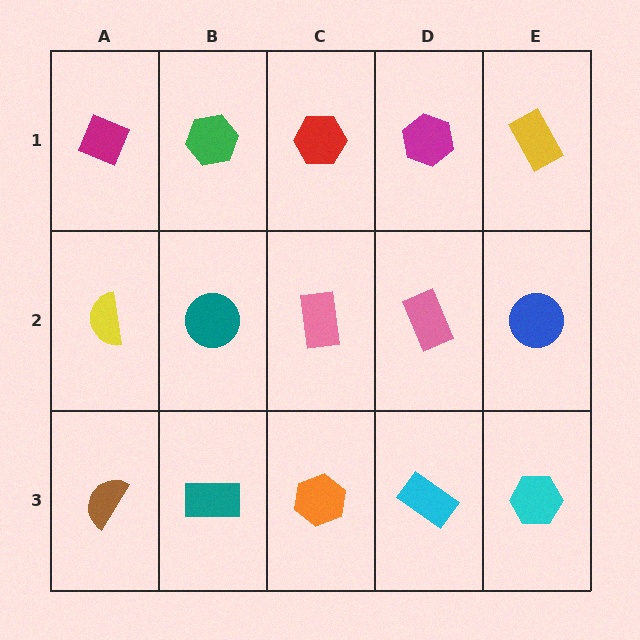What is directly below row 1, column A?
A yellow semicircle.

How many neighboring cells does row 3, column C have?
3.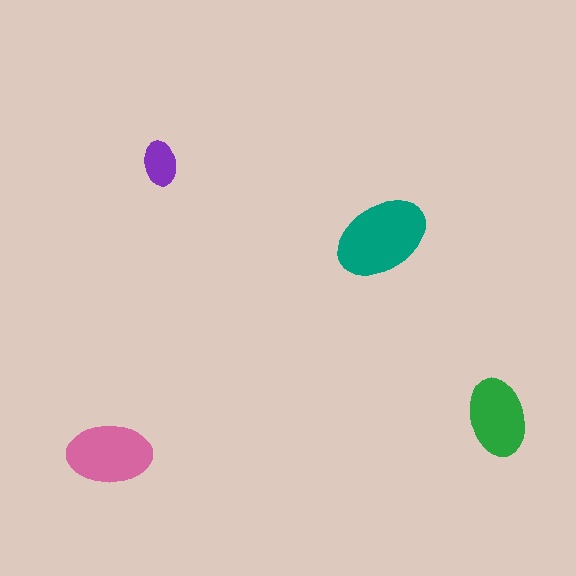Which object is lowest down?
The pink ellipse is bottommost.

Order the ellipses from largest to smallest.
the teal one, the pink one, the green one, the purple one.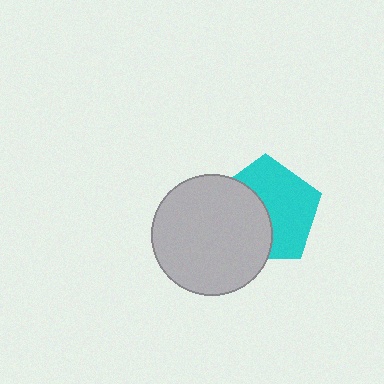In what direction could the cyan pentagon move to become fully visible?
The cyan pentagon could move right. That would shift it out from behind the light gray circle entirely.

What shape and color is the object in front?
The object in front is a light gray circle.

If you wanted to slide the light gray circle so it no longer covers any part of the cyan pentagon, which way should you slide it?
Slide it left — that is the most direct way to separate the two shapes.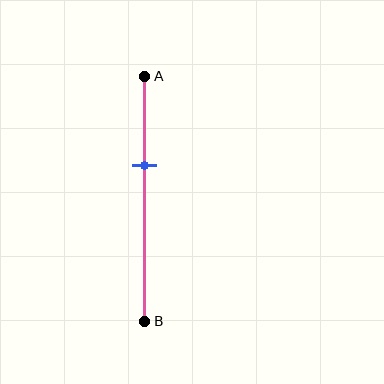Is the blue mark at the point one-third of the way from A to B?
No, the mark is at about 35% from A, not at the 33% one-third point.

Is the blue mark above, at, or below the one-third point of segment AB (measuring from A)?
The blue mark is below the one-third point of segment AB.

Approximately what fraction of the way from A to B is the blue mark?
The blue mark is approximately 35% of the way from A to B.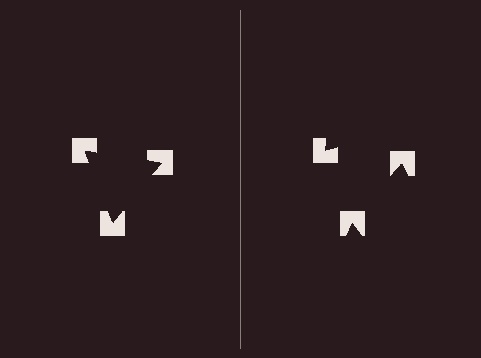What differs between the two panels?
The notched squares are positioned identically on both sides; only the wedge orientations differ. On the left they align to a triangle; on the right they are misaligned.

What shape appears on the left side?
An illusory triangle.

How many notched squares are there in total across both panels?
6 — 3 on each side.